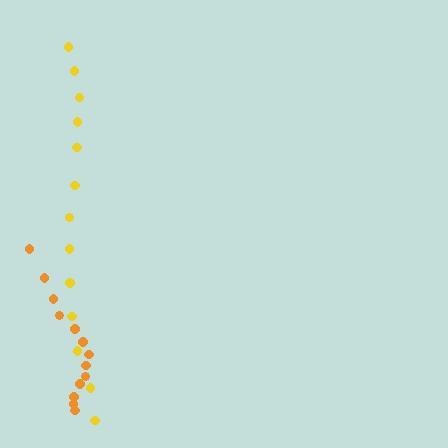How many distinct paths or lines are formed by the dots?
There are 2 distinct paths.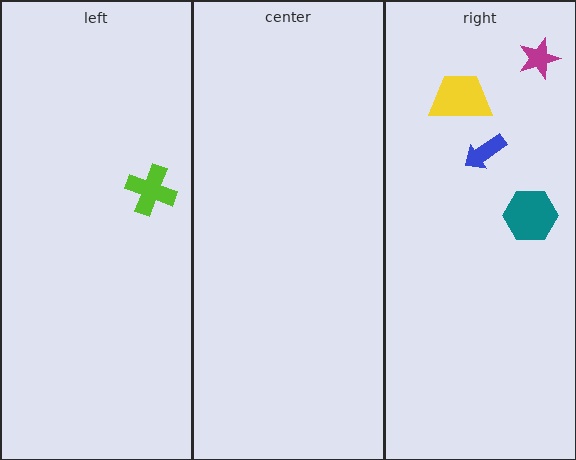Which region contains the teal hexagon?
The right region.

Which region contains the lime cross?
The left region.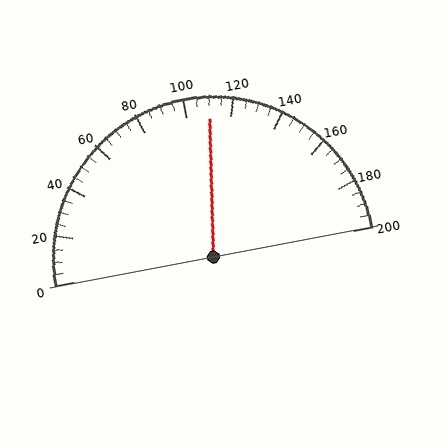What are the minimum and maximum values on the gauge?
The gauge ranges from 0 to 200.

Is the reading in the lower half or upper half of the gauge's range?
The reading is in the upper half of the range (0 to 200).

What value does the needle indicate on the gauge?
The needle indicates approximately 110.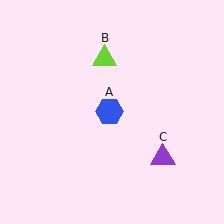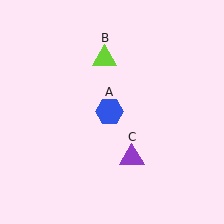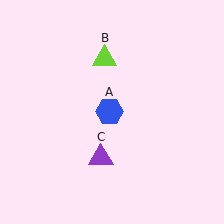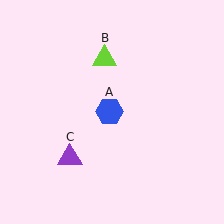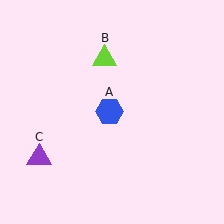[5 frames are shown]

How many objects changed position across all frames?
1 object changed position: purple triangle (object C).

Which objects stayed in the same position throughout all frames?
Blue hexagon (object A) and lime triangle (object B) remained stationary.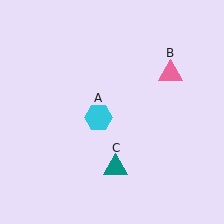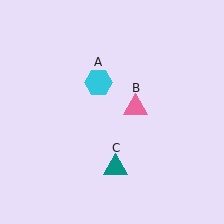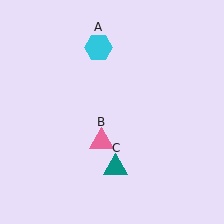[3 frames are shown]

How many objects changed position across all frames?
2 objects changed position: cyan hexagon (object A), pink triangle (object B).